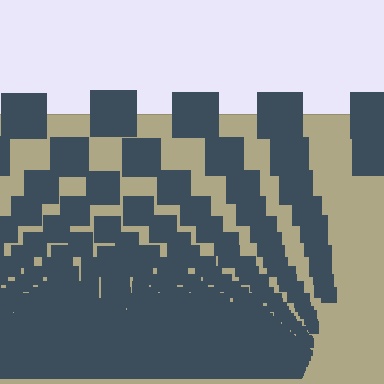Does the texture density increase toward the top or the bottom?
Density increases toward the bottom.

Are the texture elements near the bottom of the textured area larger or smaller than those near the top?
Smaller. The gradient is inverted — elements near the bottom are smaller and denser.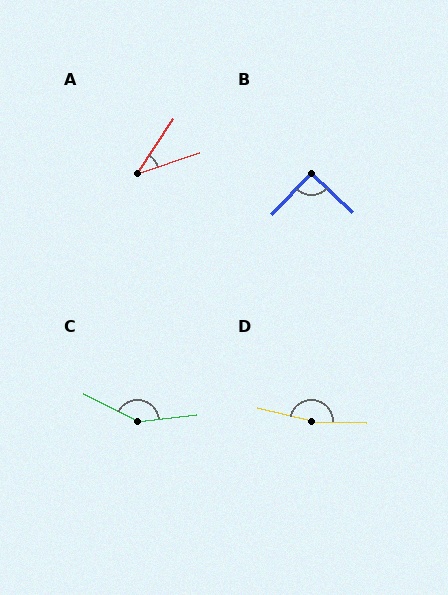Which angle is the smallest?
A, at approximately 38 degrees.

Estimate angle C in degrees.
Approximately 146 degrees.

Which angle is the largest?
D, at approximately 168 degrees.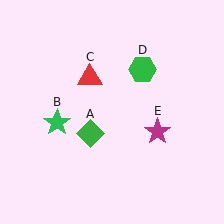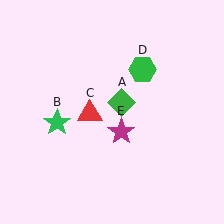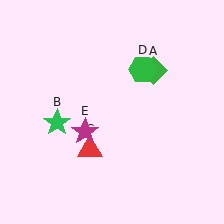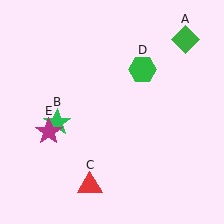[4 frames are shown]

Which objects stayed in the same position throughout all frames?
Green star (object B) and green hexagon (object D) remained stationary.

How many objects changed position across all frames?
3 objects changed position: green diamond (object A), red triangle (object C), magenta star (object E).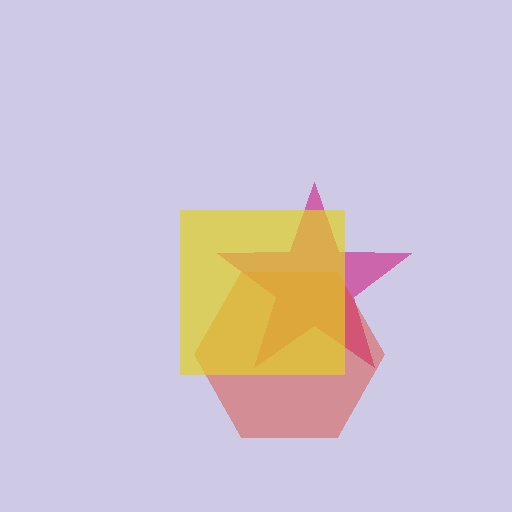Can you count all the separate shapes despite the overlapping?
Yes, there are 3 separate shapes.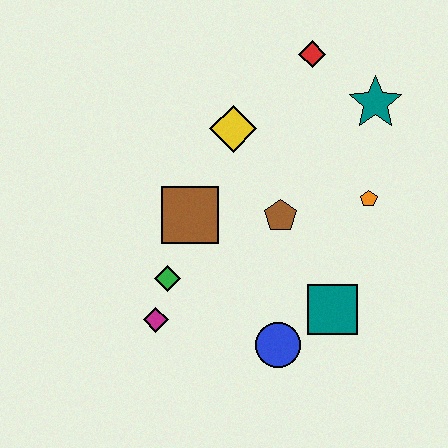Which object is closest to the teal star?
The red diamond is closest to the teal star.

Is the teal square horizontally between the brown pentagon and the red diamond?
No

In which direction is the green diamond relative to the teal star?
The green diamond is to the left of the teal star.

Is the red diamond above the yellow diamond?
Yes